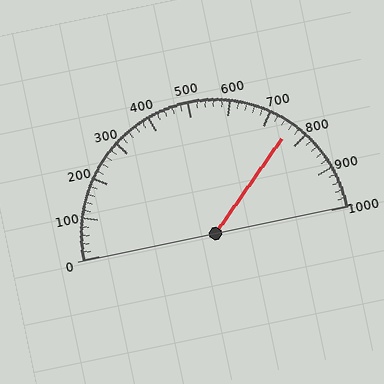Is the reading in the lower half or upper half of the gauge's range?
The reading is in the upper half of the range (0 to 1000).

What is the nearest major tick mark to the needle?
The nearest major tick mark is 800.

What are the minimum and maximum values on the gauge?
The gauge ranges from 0 to 1000.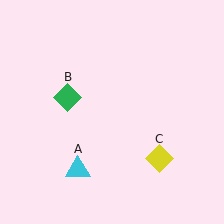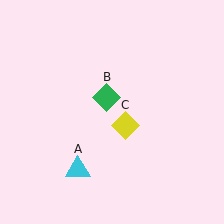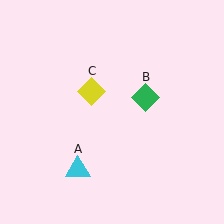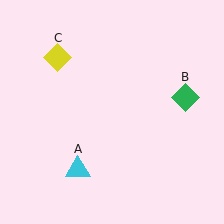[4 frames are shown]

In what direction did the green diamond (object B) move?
The green diamond (object B) moved right.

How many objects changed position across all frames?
2 objects changed position: green diamond (object B), yellow diamond (object C).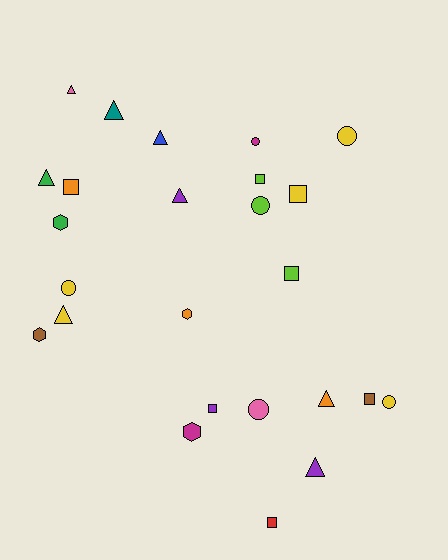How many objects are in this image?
There are 25 objects.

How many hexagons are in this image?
There are 4 hexagons.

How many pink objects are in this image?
There are 2 pink objects.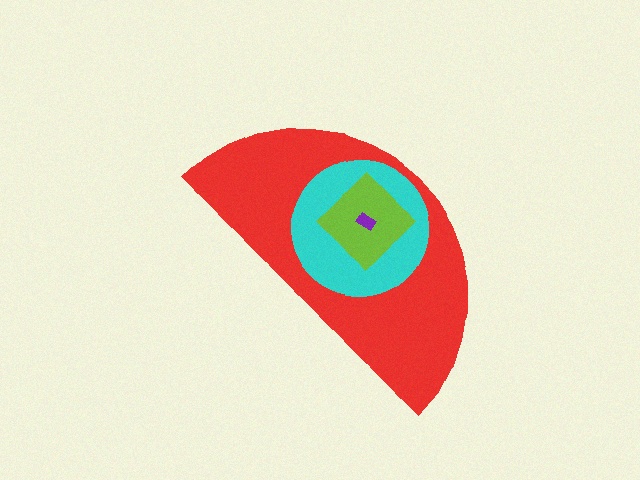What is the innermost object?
The purple rectangle.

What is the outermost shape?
The red semicircle.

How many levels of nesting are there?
4.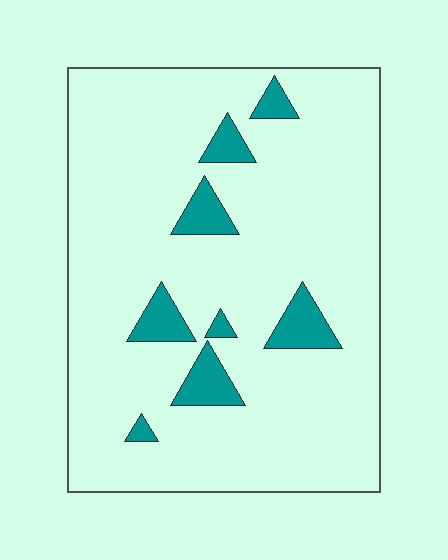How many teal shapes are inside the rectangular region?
8.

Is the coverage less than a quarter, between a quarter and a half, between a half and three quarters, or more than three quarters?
Less than a quarter.